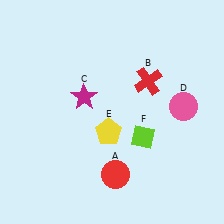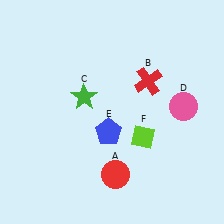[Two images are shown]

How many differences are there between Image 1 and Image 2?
There are 2 differences between the two images.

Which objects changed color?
C changed from magenta to green. E changed from yellow to blue.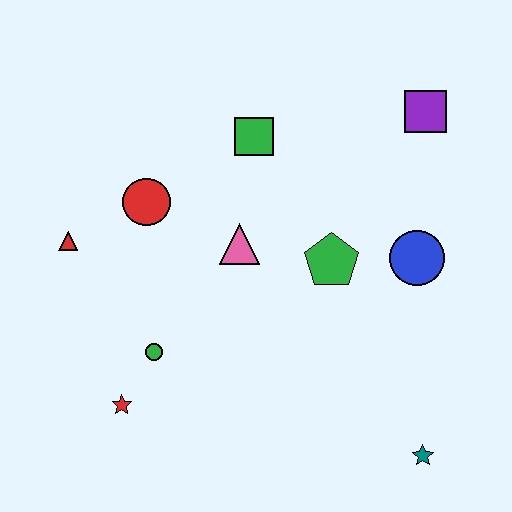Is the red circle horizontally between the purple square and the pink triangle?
No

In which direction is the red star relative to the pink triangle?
The red star is below the pink triangle.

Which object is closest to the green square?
The pink triangle is closest to the green square.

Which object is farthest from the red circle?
The teal star is farthest from the red circle.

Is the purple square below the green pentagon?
No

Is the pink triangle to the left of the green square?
Yes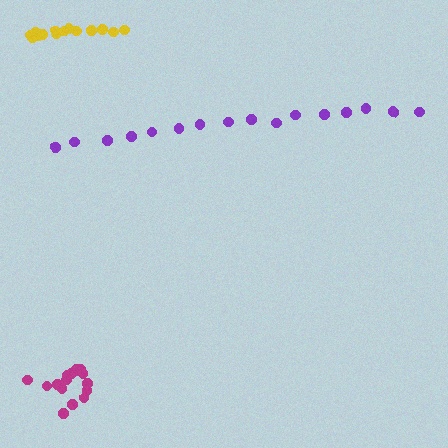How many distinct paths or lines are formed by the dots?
There are 3 distinct paths.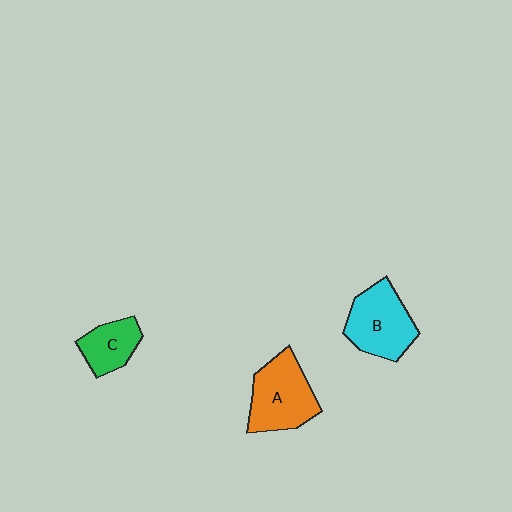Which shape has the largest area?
Shape A (orange).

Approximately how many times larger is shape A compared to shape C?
Approximately 1.7 times.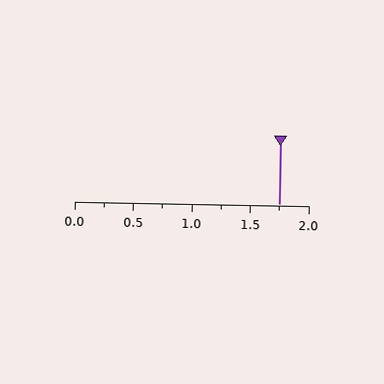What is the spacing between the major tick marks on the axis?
The major ticks are spaced 0.5 apart.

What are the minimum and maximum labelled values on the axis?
The axis runs from 0.0 to 2.0.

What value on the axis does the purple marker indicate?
The marker indicates approximately 1.75.